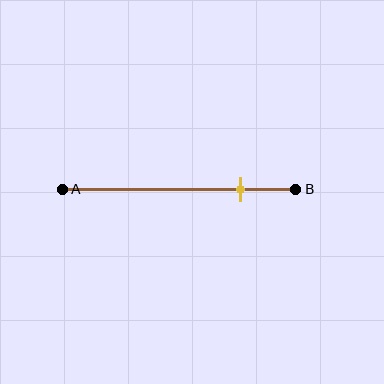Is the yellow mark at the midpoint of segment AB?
No, the mark is at about 75% from A, not at the 50% midpoint.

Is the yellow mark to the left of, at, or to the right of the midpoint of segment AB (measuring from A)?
The yellow mark is to the right of the midpoint of segment AB.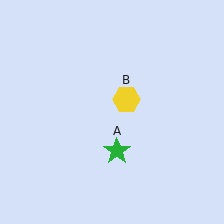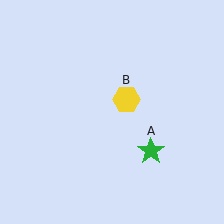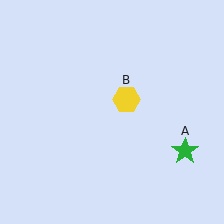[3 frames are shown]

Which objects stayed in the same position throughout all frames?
Yellow hexagon (object B) remained stationary.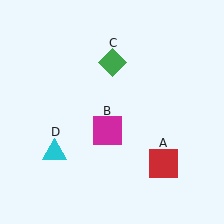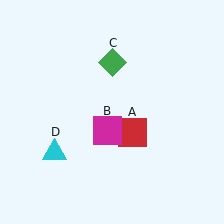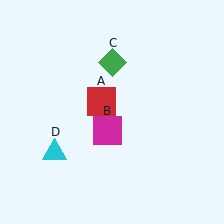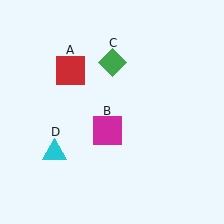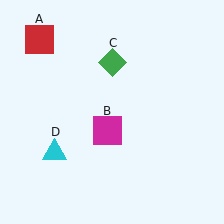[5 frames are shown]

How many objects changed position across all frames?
1 object changed position: red square (object A).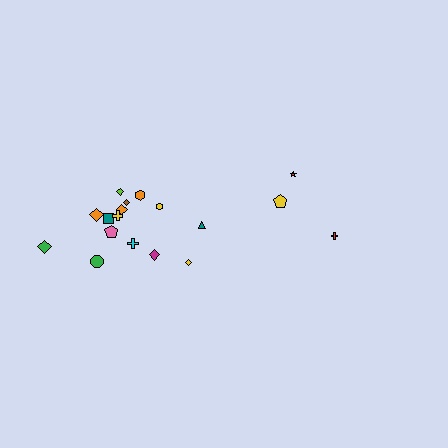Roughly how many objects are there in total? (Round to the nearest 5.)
Roughly 20 objects in total.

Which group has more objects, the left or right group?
The left group.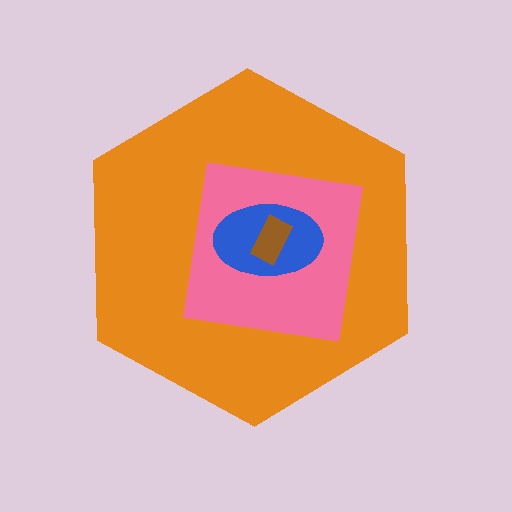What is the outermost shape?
The orange hexagon.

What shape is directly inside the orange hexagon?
The pink square.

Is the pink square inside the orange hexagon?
Yes.